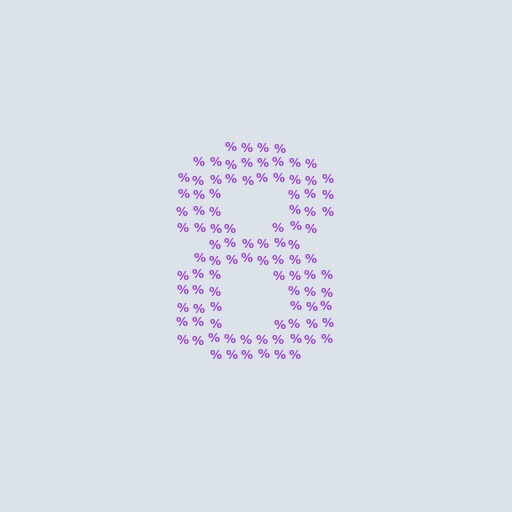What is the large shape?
The large shape is the digit 8.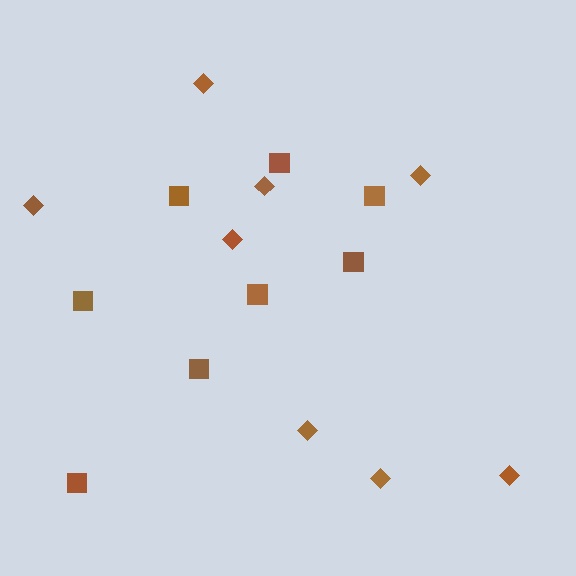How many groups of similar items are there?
There are 2 groups: one group of squares (8) and one group of diamonds (8).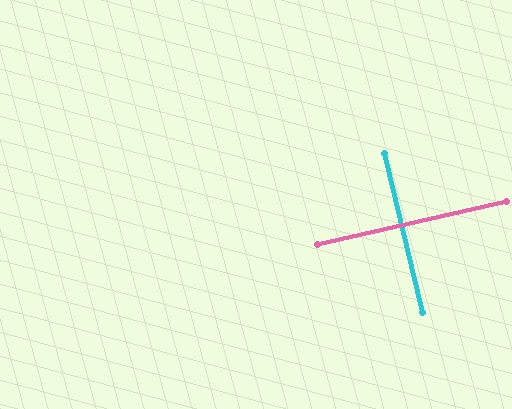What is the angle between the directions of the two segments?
Approximately 89 degrees.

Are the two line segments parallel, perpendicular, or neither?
Perpendicular — they meet at approximately 89°.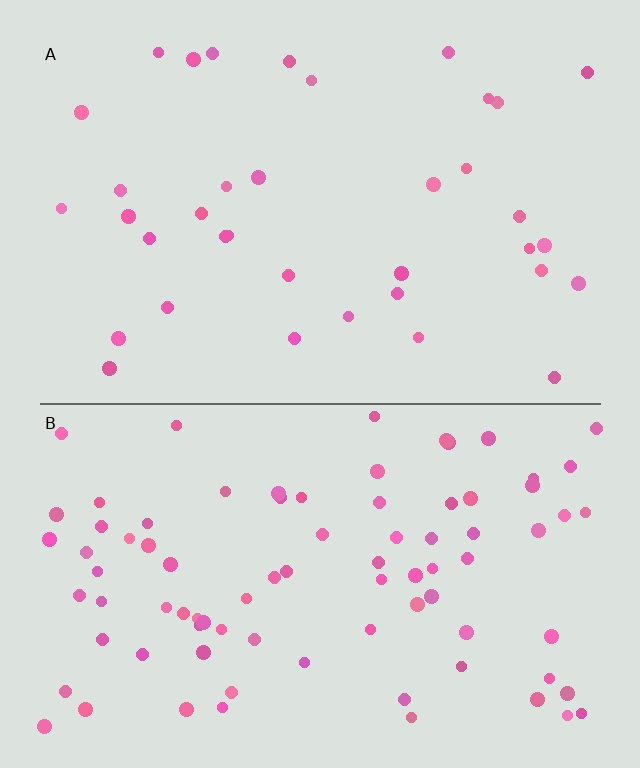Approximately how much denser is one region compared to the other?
Approximately 2.3× — region B over region A.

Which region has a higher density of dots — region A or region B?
B (the bottom).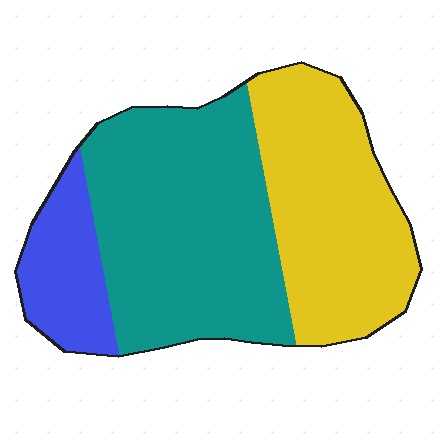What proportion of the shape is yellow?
Yellow covers 37% of the shape.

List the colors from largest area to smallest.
From largest to smallest: teal, yellow, blue.